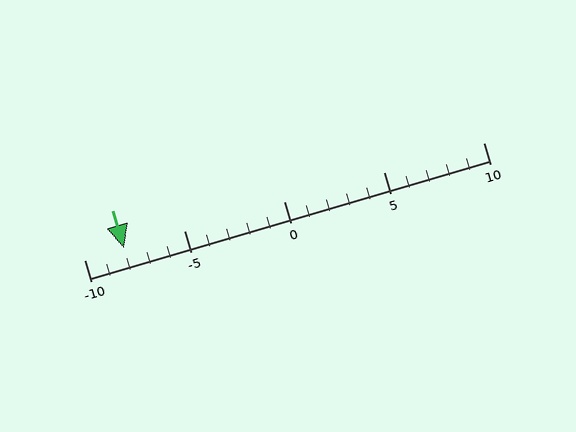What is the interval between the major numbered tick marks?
The major tick marks are spaced 5 units apart.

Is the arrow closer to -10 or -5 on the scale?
The arrow is closer to -10.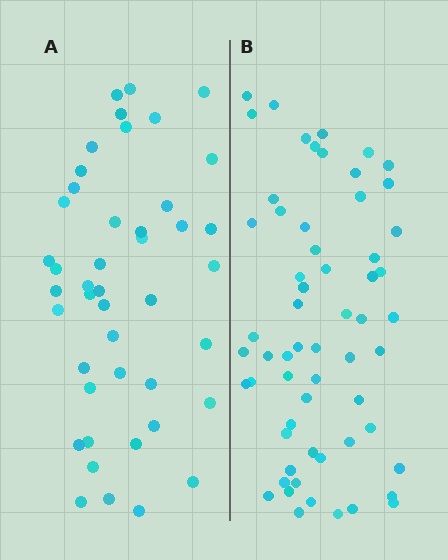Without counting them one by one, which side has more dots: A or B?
Region B (the right region) has more dots.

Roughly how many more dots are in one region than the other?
Region B has approximately 15 more dots than region A.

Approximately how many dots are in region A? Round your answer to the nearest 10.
About 40 dots. (The exact count is 44, which rounds to 40.)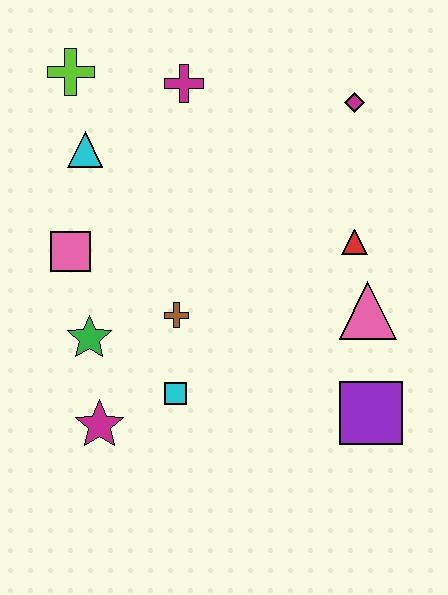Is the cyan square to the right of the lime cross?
Yes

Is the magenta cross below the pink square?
No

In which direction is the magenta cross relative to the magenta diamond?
The magenta cross is to the left of the magenta diamond.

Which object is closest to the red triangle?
The pink triangle is closest to the red triangle.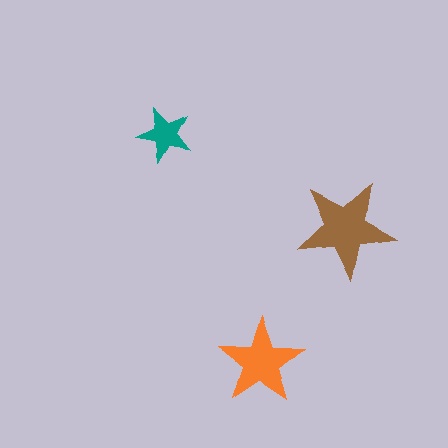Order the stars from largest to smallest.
the brown one, the orange one, the teal one.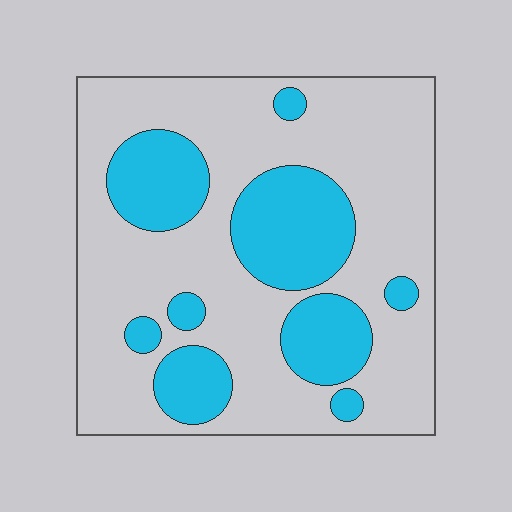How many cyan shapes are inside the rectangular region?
9.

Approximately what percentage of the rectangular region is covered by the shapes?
Approximately 30%.